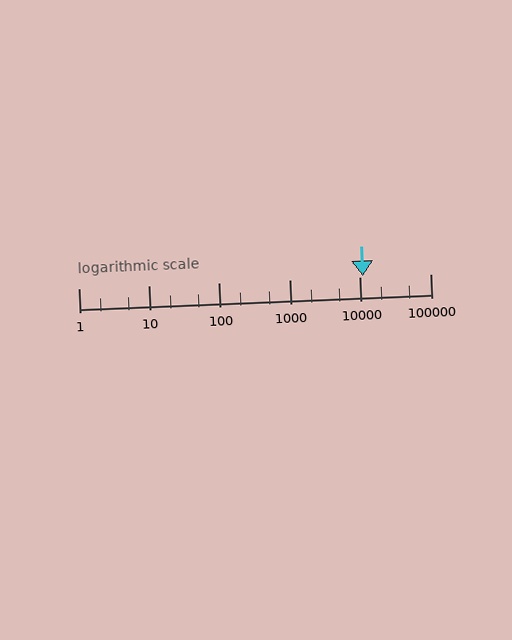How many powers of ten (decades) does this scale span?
The scale spans 5 decades, from 1 to 100000.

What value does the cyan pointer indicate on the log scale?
The pointer indicates approximately 11000.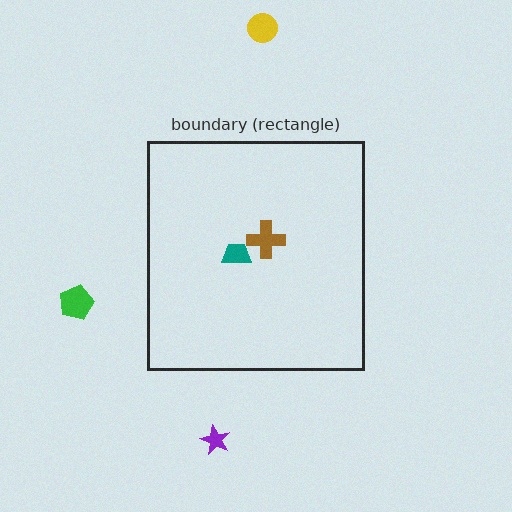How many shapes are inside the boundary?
2 inside, 3 outside.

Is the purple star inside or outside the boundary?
Outside.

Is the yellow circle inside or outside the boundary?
Outside.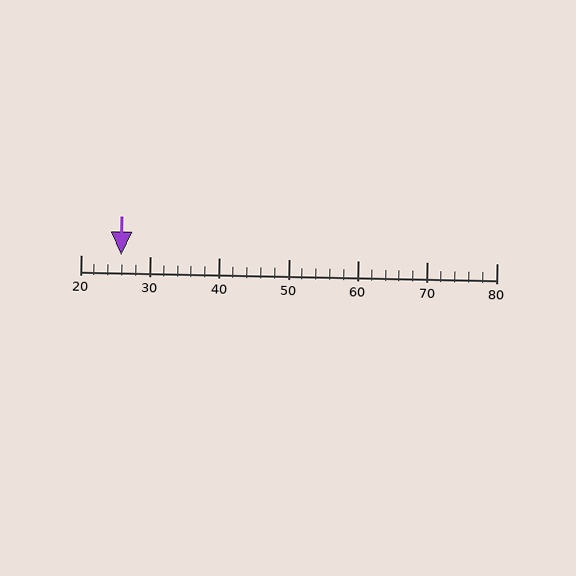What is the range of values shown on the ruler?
The ruler shows values from 20 to 80.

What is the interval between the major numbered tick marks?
The major tick marks are spaced 10 units apart.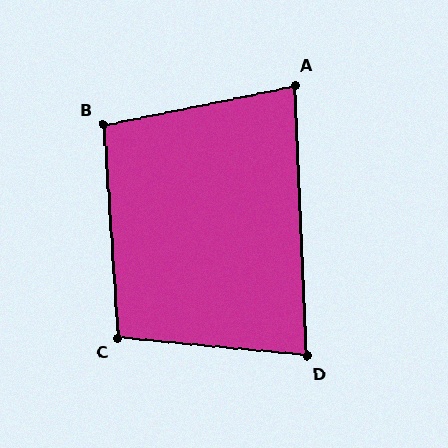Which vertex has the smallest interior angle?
A, at approximately 81 degrees.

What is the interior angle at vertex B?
Approximately 98 degrees (obtuse).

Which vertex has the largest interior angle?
C, at approximately 99 degrees.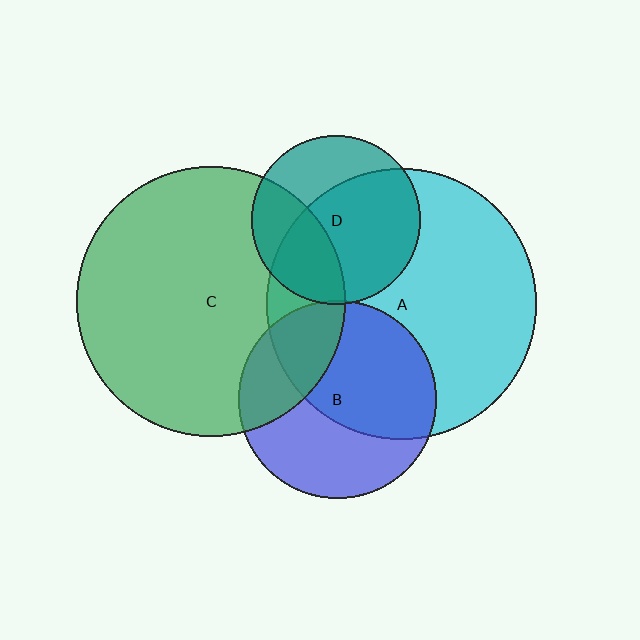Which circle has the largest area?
Circle A (cyan).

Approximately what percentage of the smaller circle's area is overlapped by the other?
Approximately 30%.